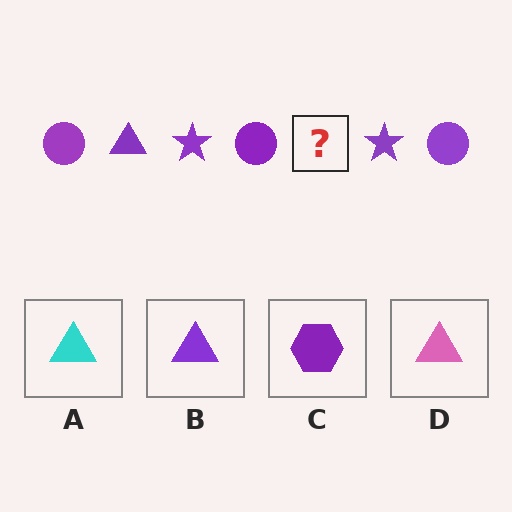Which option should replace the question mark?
Option B.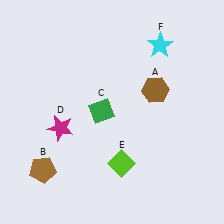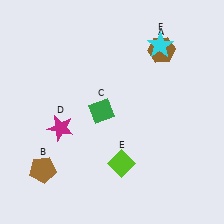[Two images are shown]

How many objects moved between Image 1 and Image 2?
1 object moved between the two images.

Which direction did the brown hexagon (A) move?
The brown hexagon (A) moved up.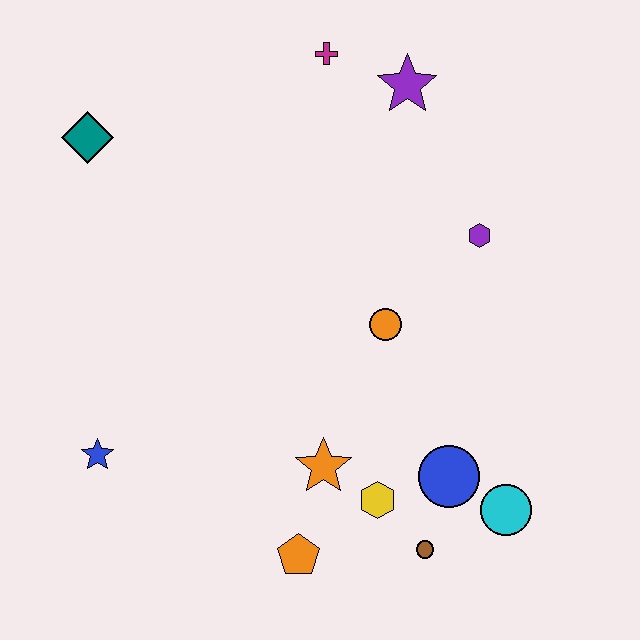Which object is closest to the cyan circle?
The blue circle is closest to the cyan circle.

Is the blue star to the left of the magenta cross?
Yes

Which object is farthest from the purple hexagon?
The blue star is farthest from the purple hexagon.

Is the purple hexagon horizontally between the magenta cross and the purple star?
No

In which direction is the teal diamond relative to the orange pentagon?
The teal diamond is above the orange pentagon.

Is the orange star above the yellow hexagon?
Yes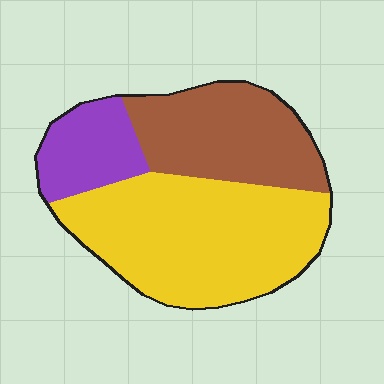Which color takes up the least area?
Purple, at roughly 15%.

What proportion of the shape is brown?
Brown covers about 30% of the shape.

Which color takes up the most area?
Yellow, at roughly 55%.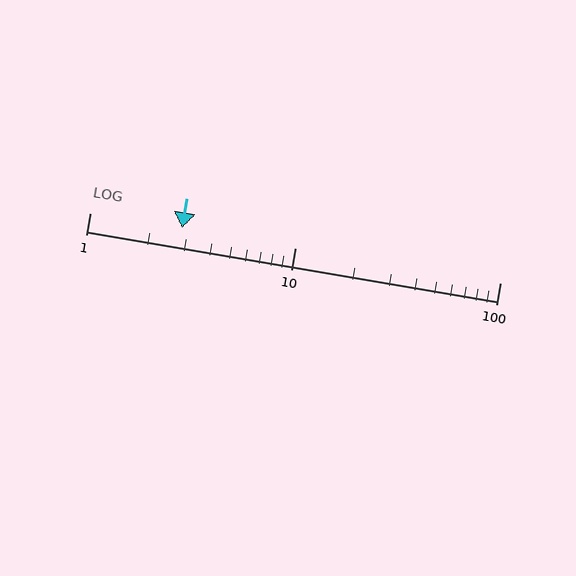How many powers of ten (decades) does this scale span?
The scale spans 2 decades, from 1 to 100.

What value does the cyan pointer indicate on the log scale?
The pointer indicates approximately 2.8.